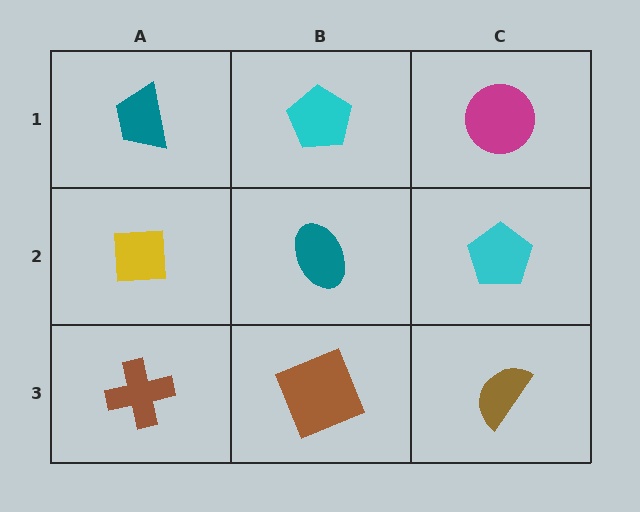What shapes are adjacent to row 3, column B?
A teal ellipse (row 2, column B), a brown cross (row 3, column A), a brown semicircle (row 3, column C).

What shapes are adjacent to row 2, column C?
A magenta circle (row 1, column C), a brown semicircle (row 3, column C), a teal ellipse (row 2, column B).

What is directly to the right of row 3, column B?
A brown semicircle.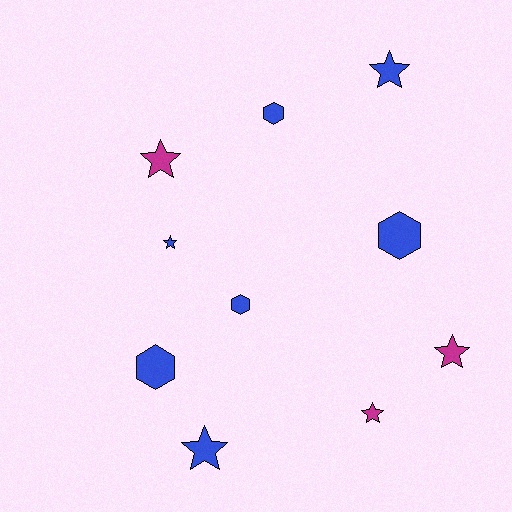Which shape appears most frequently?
Star, with 6 objects.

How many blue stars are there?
There are 3 blue stars.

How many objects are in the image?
There are 10 objects.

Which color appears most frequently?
Blue, with 7 objects.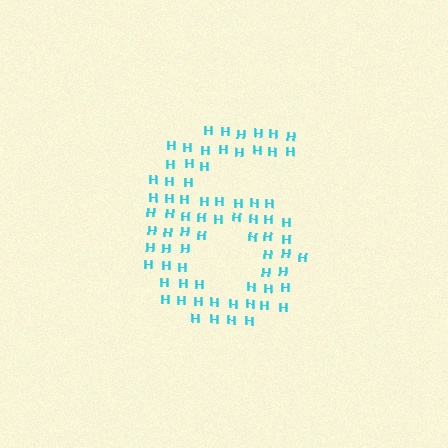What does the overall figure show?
The overall figure shows the digit 6.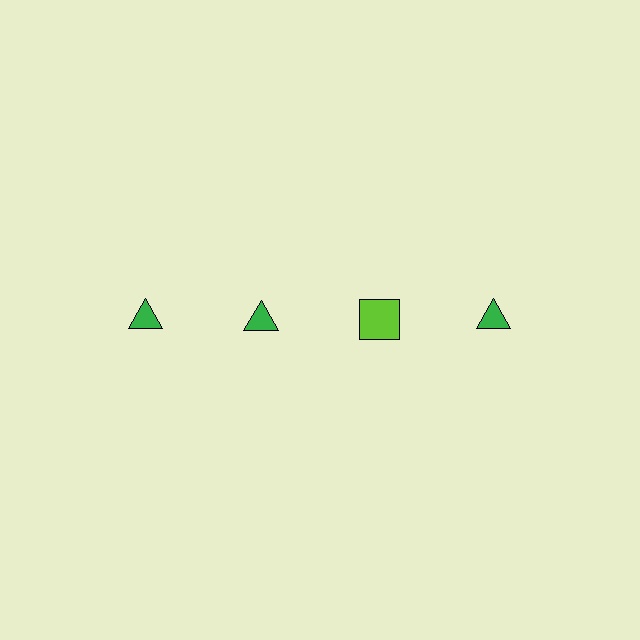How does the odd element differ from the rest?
It differs in both color (lime instead of green) and shape (square instead of triangle).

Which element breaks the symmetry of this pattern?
The lime square in the top row, center column breaks the symmetry. All other shapes are green triangles.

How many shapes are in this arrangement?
There are 4 shapes arranged in a grid pattern.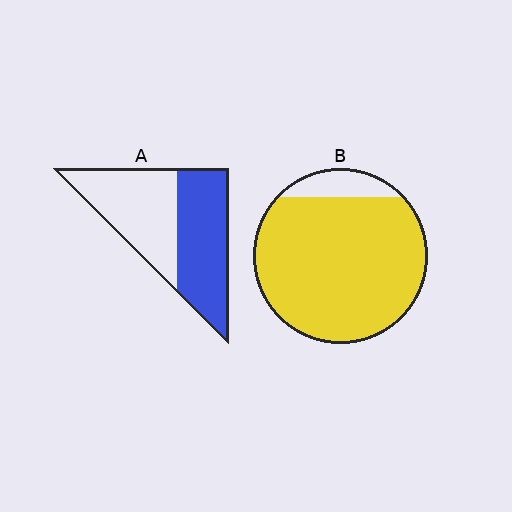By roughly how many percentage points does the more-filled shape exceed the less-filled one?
By roughly 40 percentage points (B over A).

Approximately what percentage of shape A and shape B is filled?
A is approximately 50% and B is approximately 90%.